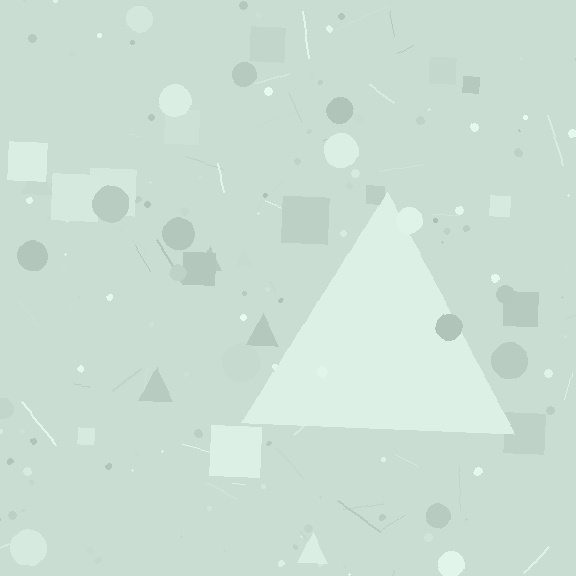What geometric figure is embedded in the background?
A triangle is embedded in the background.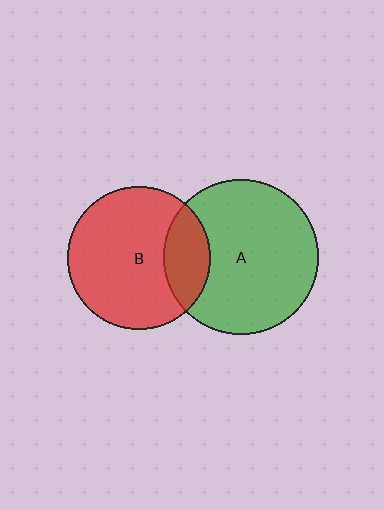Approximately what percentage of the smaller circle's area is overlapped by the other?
Approximately 20%.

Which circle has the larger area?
Circle A (green).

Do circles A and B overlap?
Yes.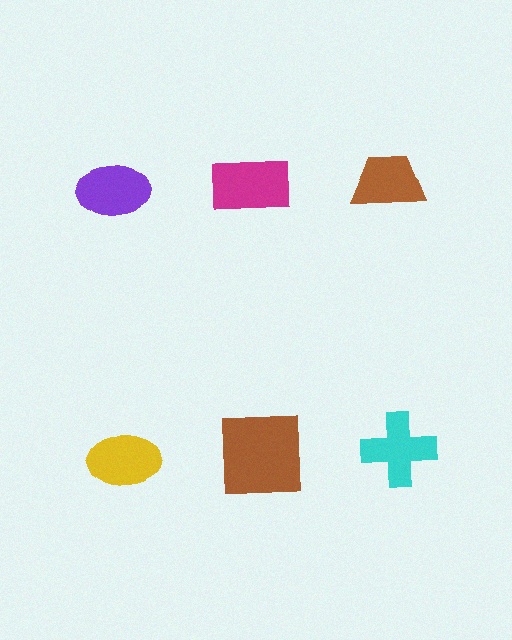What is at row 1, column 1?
A purple ellipse.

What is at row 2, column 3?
A cyan cross.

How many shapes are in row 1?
3 shapes.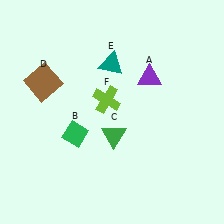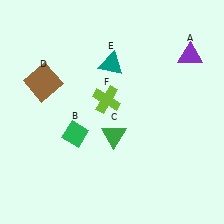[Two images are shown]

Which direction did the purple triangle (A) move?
The purple triangle (A) moved right.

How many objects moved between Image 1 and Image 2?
1 object moved between the two images.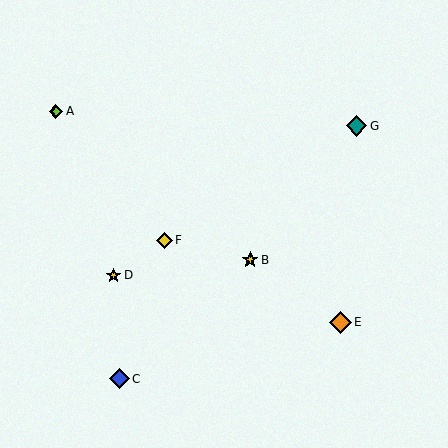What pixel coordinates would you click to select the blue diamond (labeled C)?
Click at (119, 379) to select the blue diamond C.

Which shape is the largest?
The orange diamond (labeled E) is the largest.